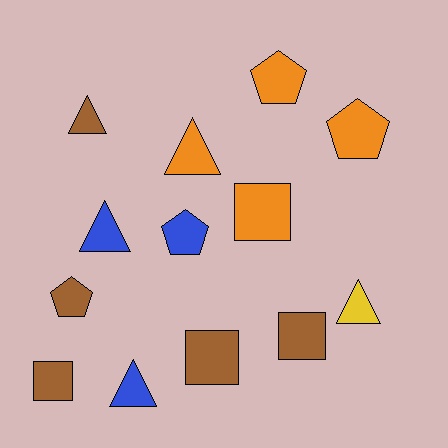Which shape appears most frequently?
Triangle, with 5 objects.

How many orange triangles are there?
There is 1 orange triangle.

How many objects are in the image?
There are 13 objects.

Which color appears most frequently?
Brown, with 5 objects.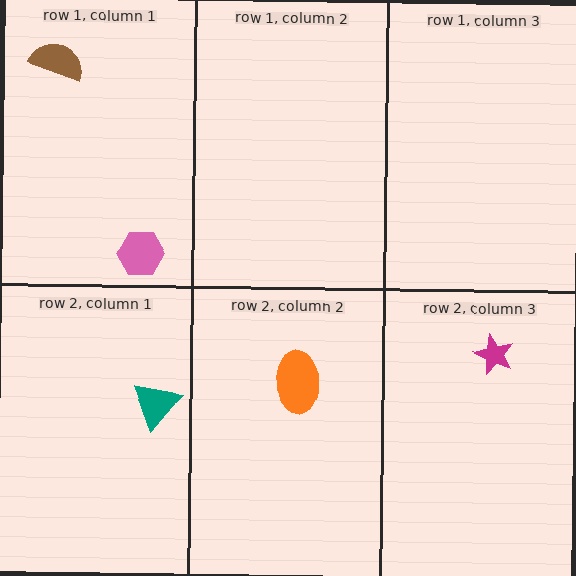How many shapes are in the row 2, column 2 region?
1.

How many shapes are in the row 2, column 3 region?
1.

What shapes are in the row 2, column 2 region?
The orange ellipse.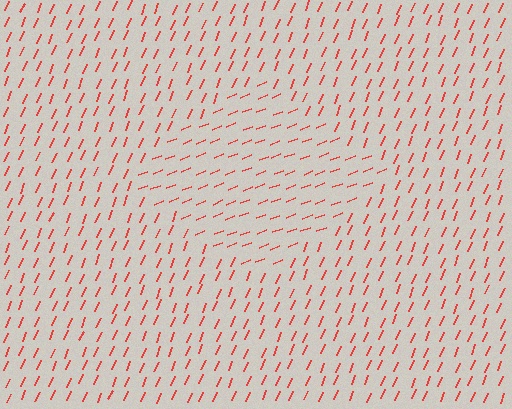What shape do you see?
I see a diamond.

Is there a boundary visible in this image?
Yes, there is a texture boundary formed by a change in line orientation.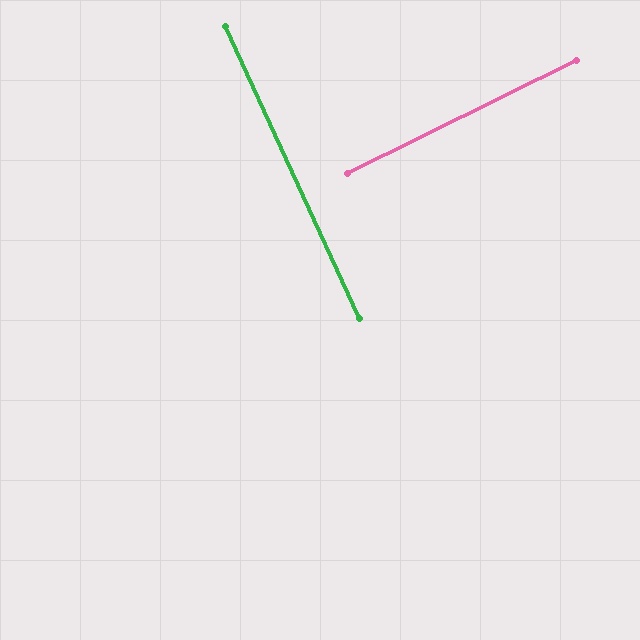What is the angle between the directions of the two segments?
Approximately 89 degrees.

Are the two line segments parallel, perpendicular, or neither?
Perpendicular — they meet at approximately 89°.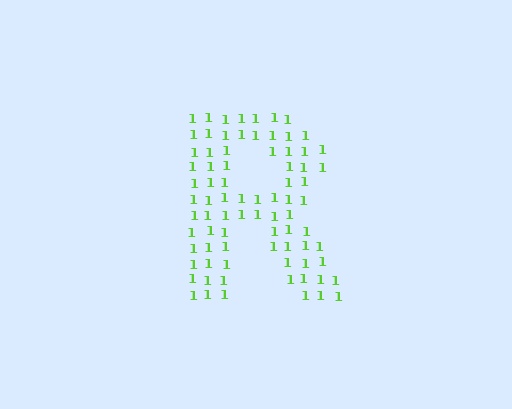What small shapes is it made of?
It is made of small digit 1's.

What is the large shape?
The large shape is the letter R.